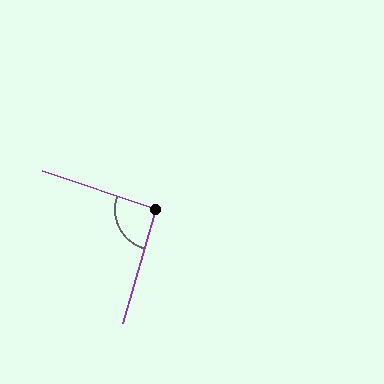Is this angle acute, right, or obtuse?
It is approximately a right angle.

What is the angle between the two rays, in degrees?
Approximately 92 degrees.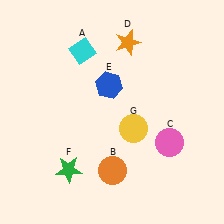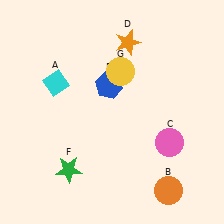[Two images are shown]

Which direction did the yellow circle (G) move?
The yellow circle (G) moved up.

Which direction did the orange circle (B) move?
The orange circle (B) moved right.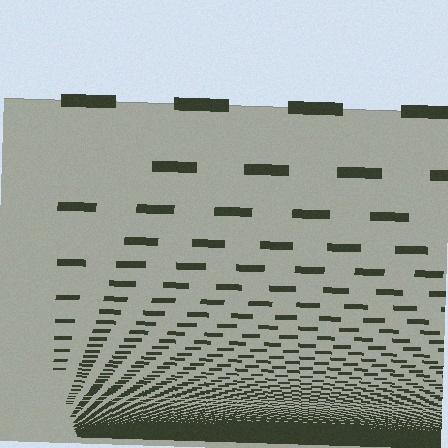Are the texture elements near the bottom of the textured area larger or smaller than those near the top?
Smaller. The gradient is inverted — elements near the bottom are smaller and denser.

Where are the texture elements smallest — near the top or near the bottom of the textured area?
Near the bottom.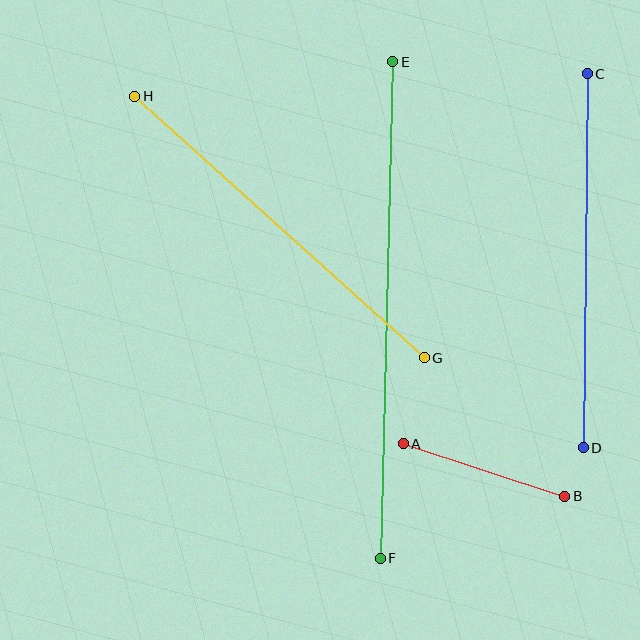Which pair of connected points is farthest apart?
Points E and F are farthest apart.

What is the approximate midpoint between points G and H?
The midpoint is at approximately (279, 227) pixels.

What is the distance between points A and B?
The distance is approximately 170 pixels.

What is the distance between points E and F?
The distance is approximately 497 pixels.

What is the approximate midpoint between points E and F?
The midpoint is at approximately (387, 310) pixels.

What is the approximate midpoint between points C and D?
The midpoint is at approximately (585, 261) pixels.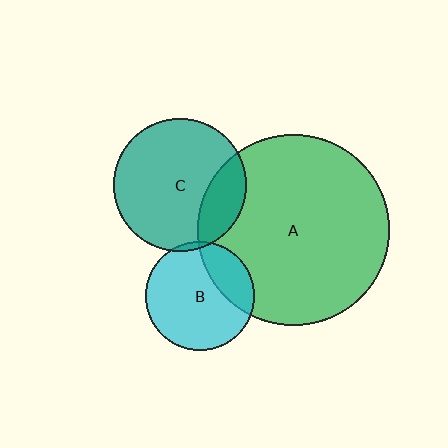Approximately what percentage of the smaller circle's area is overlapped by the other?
Approximately 20%.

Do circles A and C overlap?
Yes.